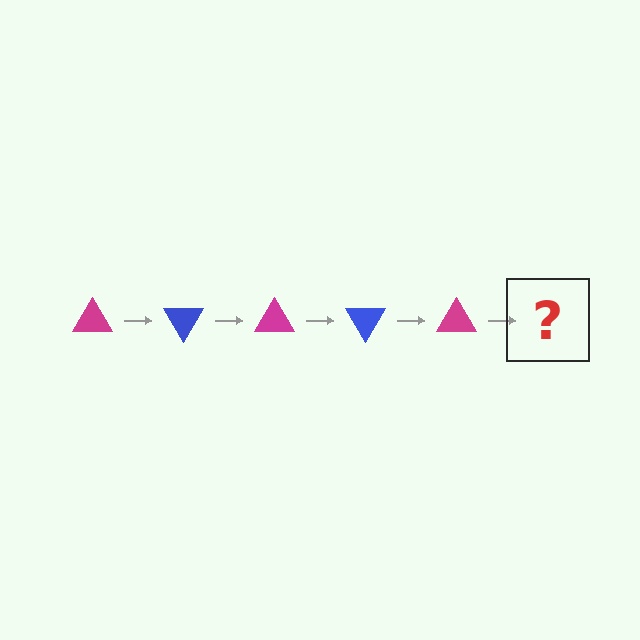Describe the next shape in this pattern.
It should be a blue triangle, rotated 300 degrees from the start.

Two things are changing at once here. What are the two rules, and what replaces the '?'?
The two rules are that it rotates 60 degrees each step and the color cycles through magenta and blue. The '?' should be a blue triangle, rotated 300 degrees from the start.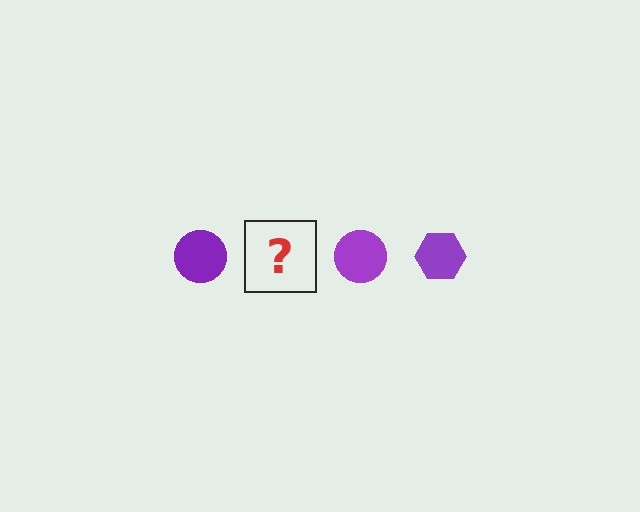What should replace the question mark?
The question mark should be replaced with a purple hexagon.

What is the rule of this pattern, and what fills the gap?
The rule is that the pattern cycles through circle, hexagon shapes in purple. The gap should be filled with a purple hexagon.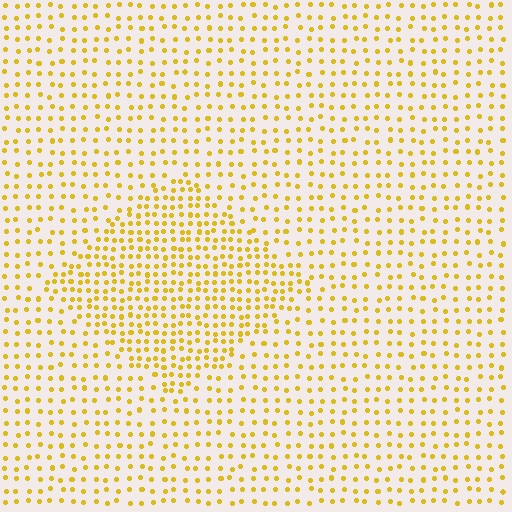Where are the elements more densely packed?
The elements are more densely packed inside the diamond boundary.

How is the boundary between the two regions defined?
The boundary is defined by a change in element density (approximately 1.8x ratio). All elements are the same color, size, and shape.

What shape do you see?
I see a diamond.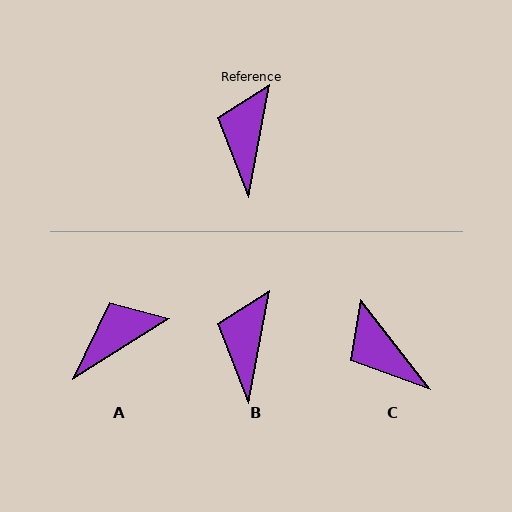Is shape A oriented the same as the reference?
No, it is off by about 47 degrees.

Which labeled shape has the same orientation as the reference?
B.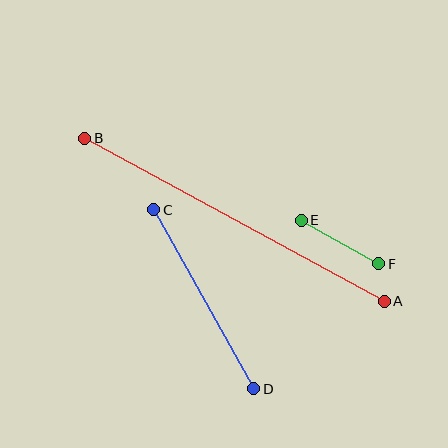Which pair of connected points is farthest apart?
Points A and B are farthest apart.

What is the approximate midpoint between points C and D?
The midpoint is at approximately (204, 299) pixels.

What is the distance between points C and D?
The distance is approximately 205 pixels.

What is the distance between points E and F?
The distance is approximately 89 pixels.